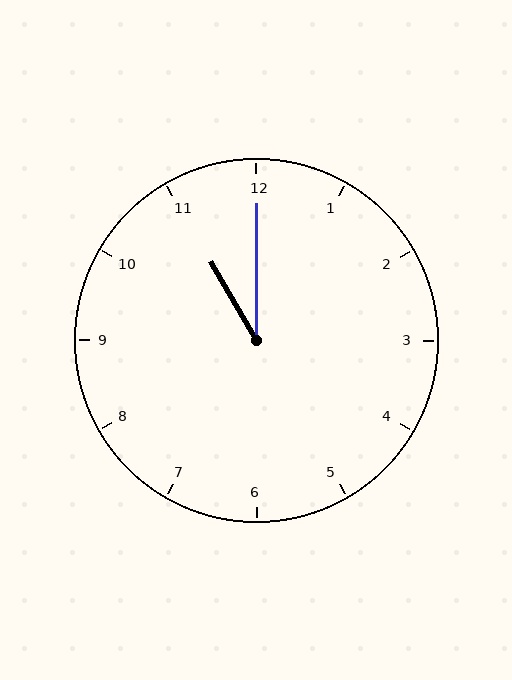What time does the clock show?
11:00.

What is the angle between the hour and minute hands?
Approximately 30 degrees.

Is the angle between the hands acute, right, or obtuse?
It is acute.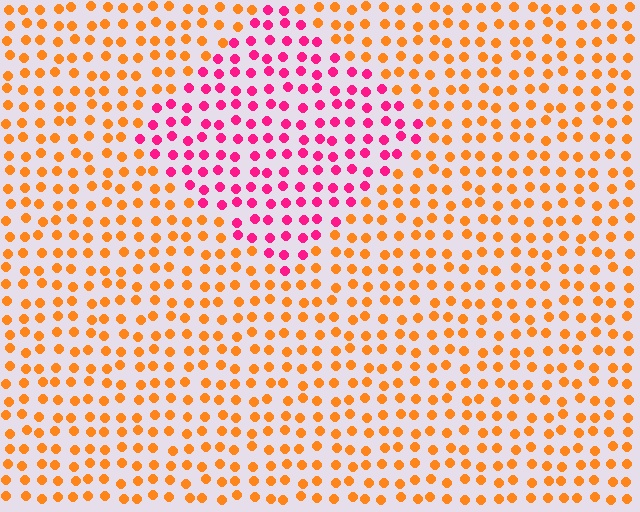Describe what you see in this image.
The image is filled with small orange elements in a uniform arrangement. A diamond-shaped region is visible where the elements are tinted to a slightly different hue, forming a subtle color boundary.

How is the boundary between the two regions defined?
The boundary is defined purely by a slight shift in hue (about 59 degrees). Spacing, size, and orientation are identical on both sides.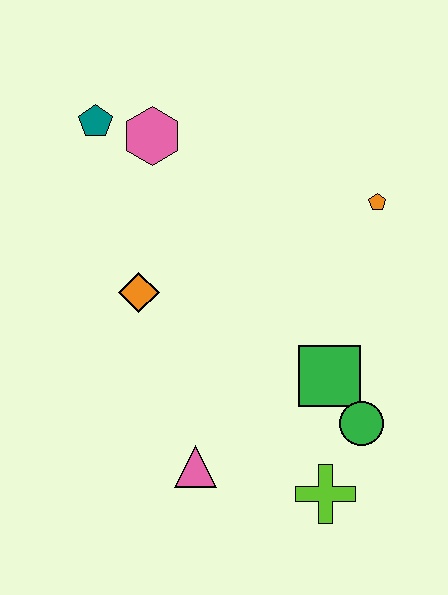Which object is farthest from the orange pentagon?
The pink triangle is farthest from the orange pentagon.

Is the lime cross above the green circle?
No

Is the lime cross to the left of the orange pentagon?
Yes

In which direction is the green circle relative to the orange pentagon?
The green circle is below the orange pentagon.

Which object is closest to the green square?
The green circle is closest to the green square.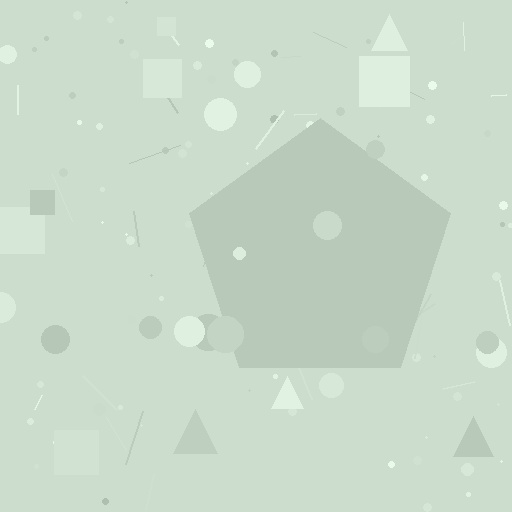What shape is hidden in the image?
A pentagon is hidden in the image.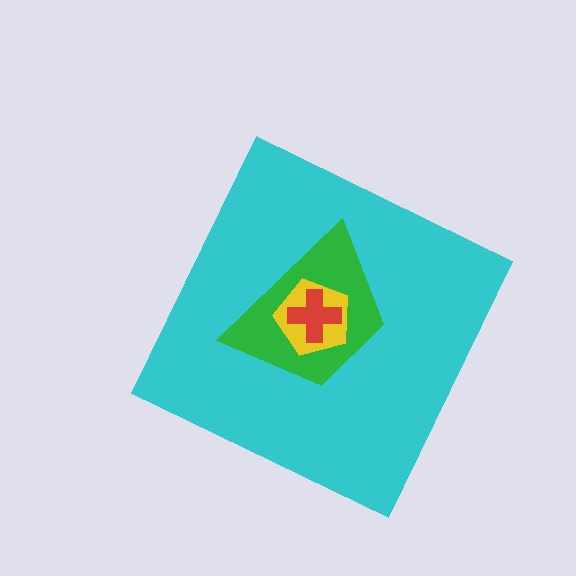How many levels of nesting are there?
4.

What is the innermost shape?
The red cross.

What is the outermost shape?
The cyan diamond.